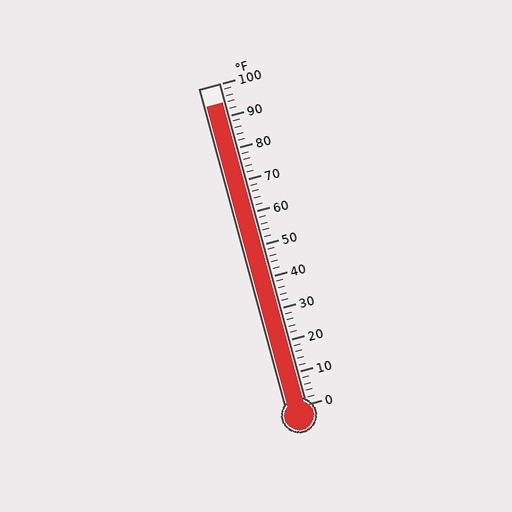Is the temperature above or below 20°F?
The temperature is above 20°F.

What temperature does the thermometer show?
The thermometer shows approximately 94°F.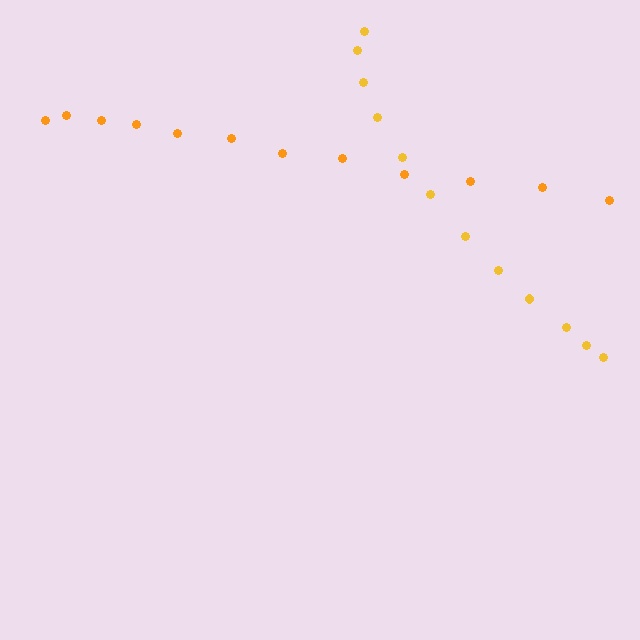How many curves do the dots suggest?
There are 2 distinct paths.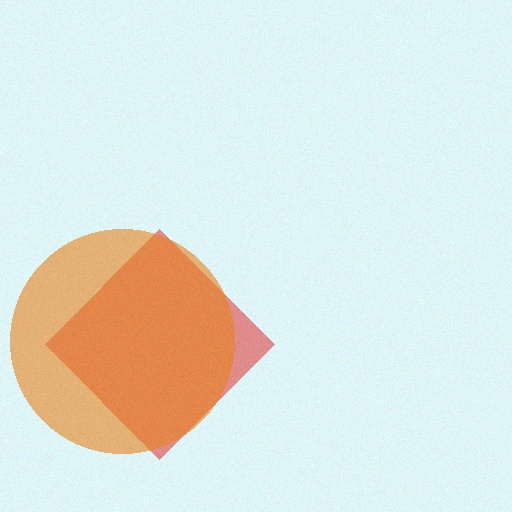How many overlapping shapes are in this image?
There are 2 overlapping shapes in the image.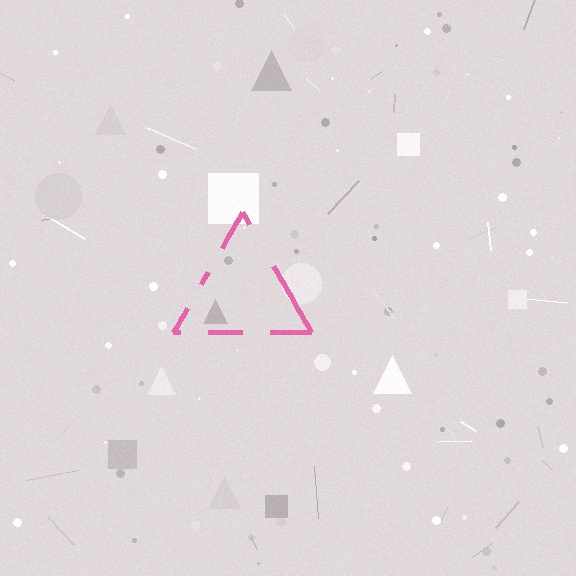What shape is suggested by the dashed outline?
The dashed outline suggests a triangle.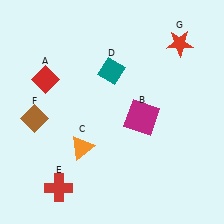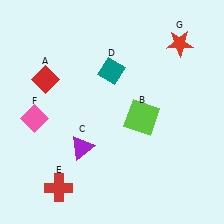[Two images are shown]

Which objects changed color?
B changed from magenta to lime. C changed from orange to purple. F changed from brown to pink.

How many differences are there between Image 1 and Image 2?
There are 3 differences between the two images.